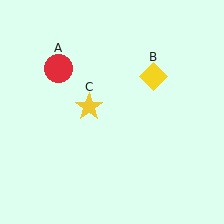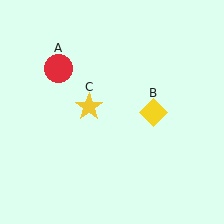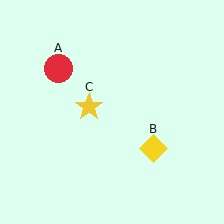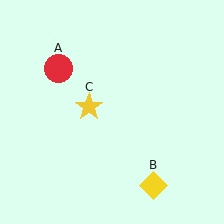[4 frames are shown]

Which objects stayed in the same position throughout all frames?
Red circle (object A) and yellow star (object C) remained stationary.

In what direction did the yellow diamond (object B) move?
The yellow diamond (object B) moved down.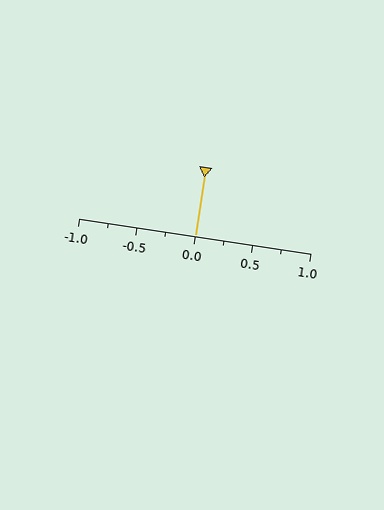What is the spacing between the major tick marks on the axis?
The major ticks are spaced 0.5 apart.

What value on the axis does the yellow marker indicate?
The marker indicates approximately 0.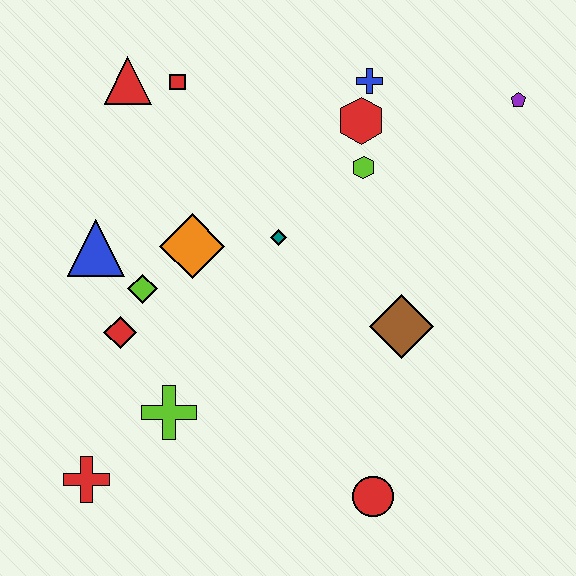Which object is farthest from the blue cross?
The red cross is farthest from the blue cross.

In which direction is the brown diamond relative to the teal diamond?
The brown diamond is to the right of the teal diamond.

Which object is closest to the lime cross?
The red diamond is closest to the lime cross.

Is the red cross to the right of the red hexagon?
No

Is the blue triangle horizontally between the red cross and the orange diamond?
Yes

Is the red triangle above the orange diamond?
Yes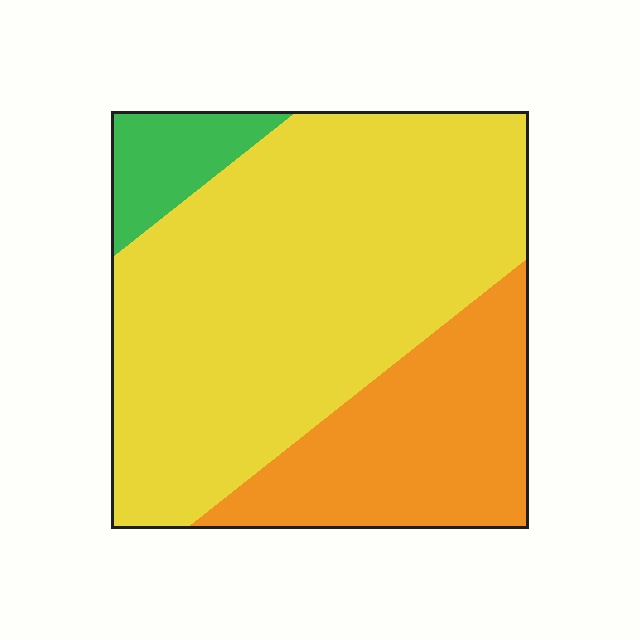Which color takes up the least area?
Green, at roughly 10%.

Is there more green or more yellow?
Yellow.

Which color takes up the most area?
Yellow, at roughly 65%.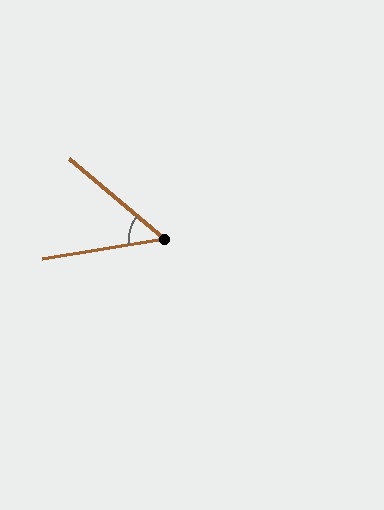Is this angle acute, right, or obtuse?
It is acute.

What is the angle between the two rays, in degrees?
Approximately 49 degrees.